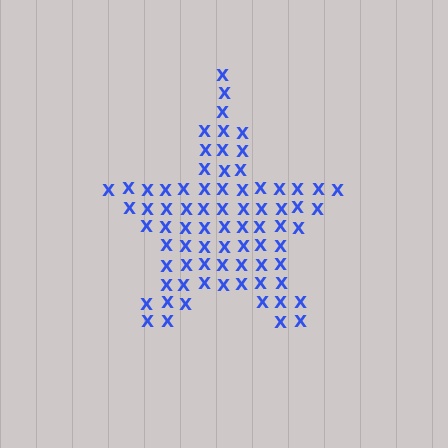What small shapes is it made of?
It is made of small letter X's.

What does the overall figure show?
The overall figure shows a star.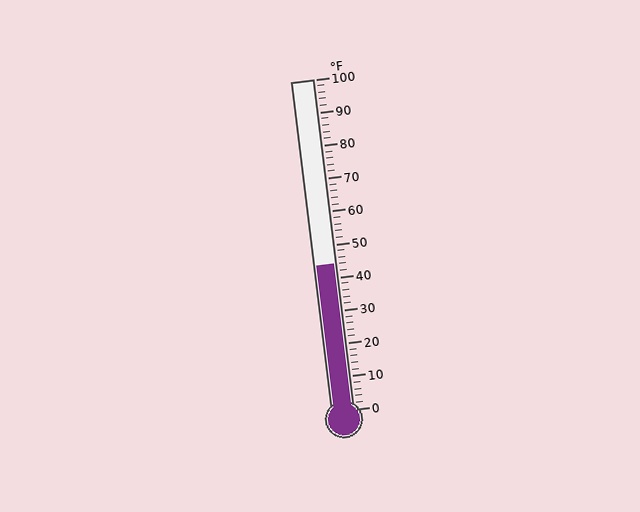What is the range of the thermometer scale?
The thermometer scale ranges from 0°F to 100°F.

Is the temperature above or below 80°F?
The temperature is below 80°F.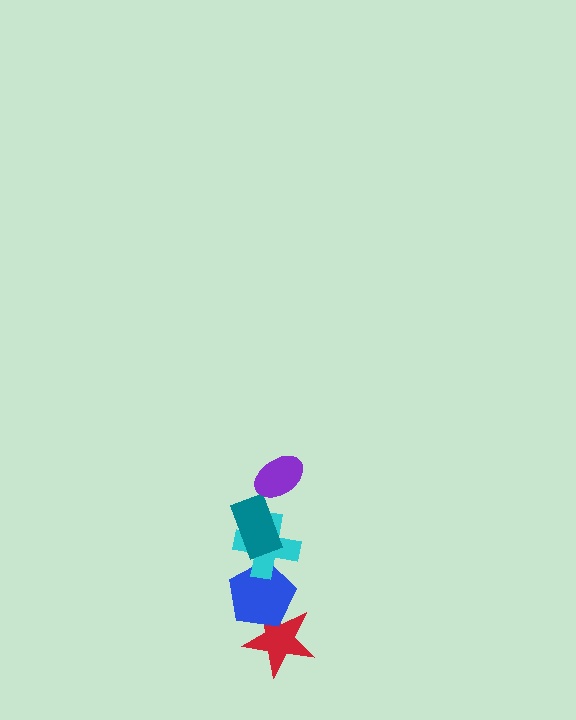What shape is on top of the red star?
The blue pentagon is on top of the red star.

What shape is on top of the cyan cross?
The teal rectangle is on top of the cyan cross.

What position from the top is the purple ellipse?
The purple ellipse is 1st from the top.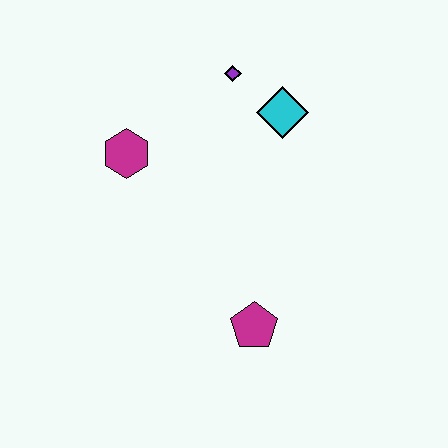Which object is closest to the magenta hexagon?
The purple diamond is closest to the magenta hexagon.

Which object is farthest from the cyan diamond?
The magenta pentagon is farthest from the cyan diamond.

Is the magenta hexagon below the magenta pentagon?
No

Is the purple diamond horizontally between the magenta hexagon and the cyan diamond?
Yes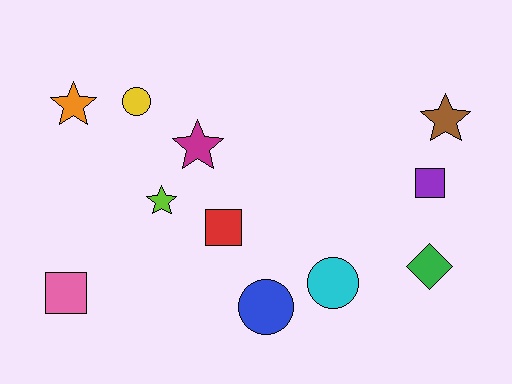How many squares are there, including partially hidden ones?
There are 3 squares.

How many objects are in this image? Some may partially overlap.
There are 11 objects.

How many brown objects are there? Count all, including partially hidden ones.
There is 1 brown object.